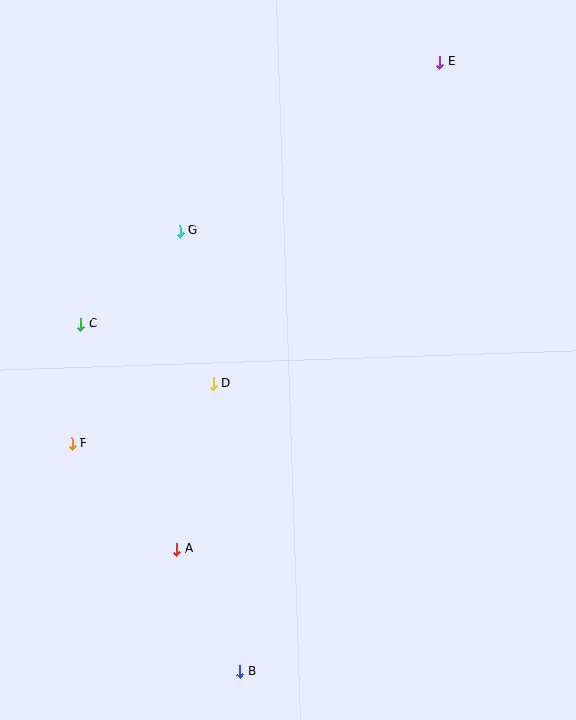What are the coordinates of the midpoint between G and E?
The midpoint between G and E is at (310, 146).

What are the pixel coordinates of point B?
Point B is at (240, 672).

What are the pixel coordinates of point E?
Point E is at (440, 62).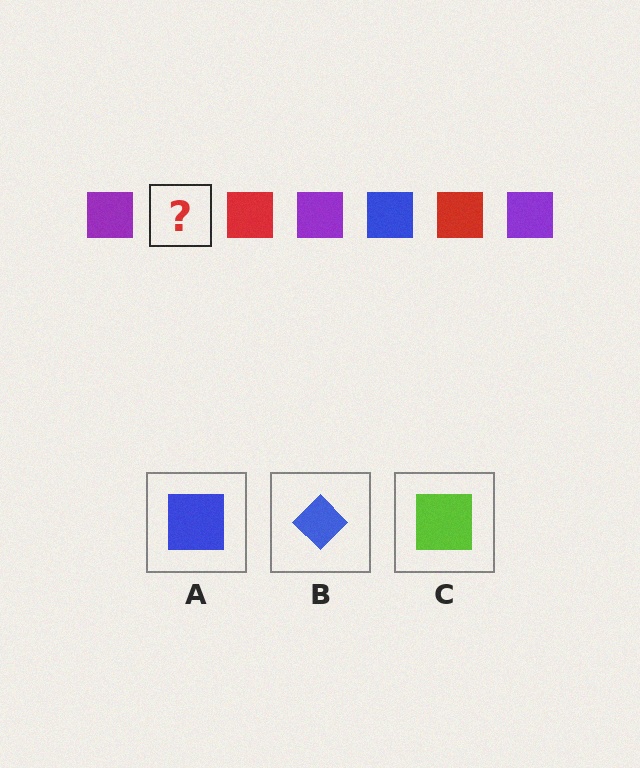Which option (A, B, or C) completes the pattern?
A.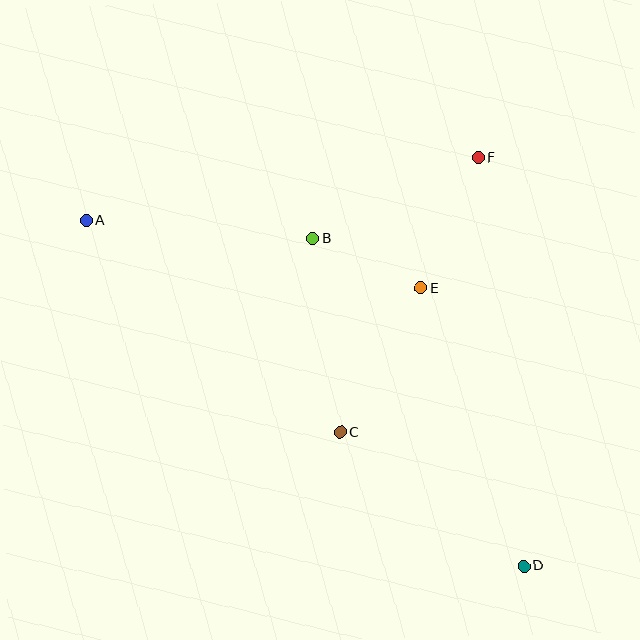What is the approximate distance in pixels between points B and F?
The distance between B and F is approximately 184 pixels.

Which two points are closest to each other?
Points B and E are closest to each other.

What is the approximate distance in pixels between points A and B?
The distance between A and B is approximately 227 pixels.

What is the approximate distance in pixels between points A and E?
The distance between A and E is approximately 341 pixels.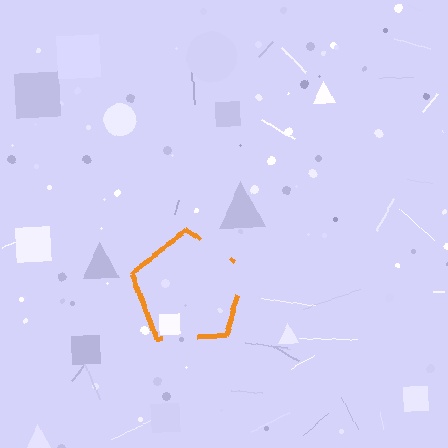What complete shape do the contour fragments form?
The contour fragments form a pentagon.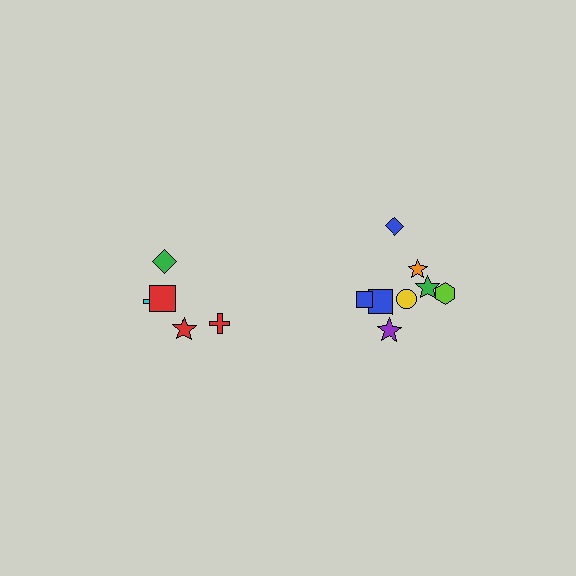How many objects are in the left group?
There are 5 objects.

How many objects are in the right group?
There are 8 objects.